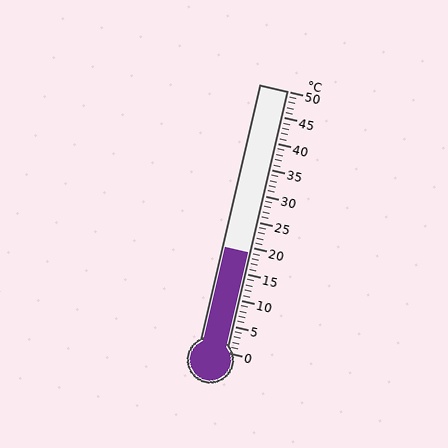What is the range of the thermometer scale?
The thermometer scale ranges from 0°C to 50°C.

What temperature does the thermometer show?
The thermometer shows approximately 19°C.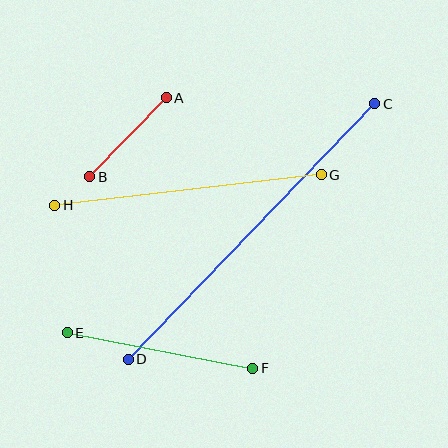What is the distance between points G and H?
The distance is approximately 268 pixels.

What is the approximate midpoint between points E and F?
The midpoint is at approximately (160, 351) pixels.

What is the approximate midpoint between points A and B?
The midpoint is at approximately (128, 137) pixels.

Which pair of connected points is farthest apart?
Points C and D are farthest apart.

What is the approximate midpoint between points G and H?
The midpoint is at approximately (188, 190) pixels.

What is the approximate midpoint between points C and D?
The midpoint is at approximately (251, 231) pixels.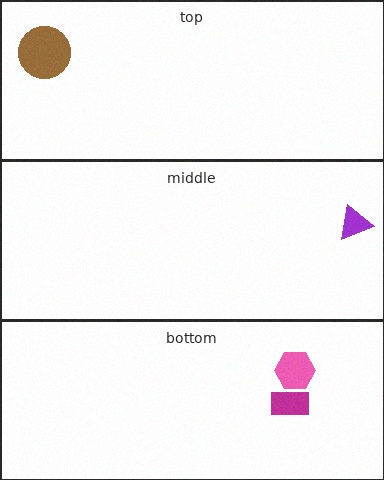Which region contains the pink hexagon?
The bottom region.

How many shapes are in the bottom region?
2.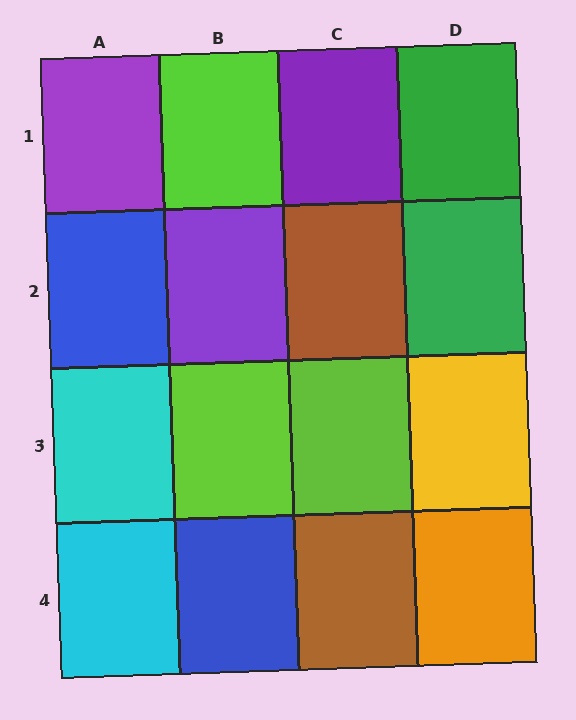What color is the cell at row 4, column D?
Orange.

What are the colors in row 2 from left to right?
Blue, purple, brown, green.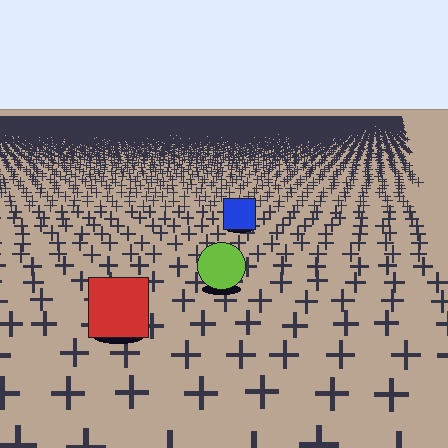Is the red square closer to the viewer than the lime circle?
Yes. The red square is closer — you can tell from the texture gradient: the ground texture is coarser near it.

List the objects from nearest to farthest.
From nearest to farthest: the red square, the lime circle, the blue square.